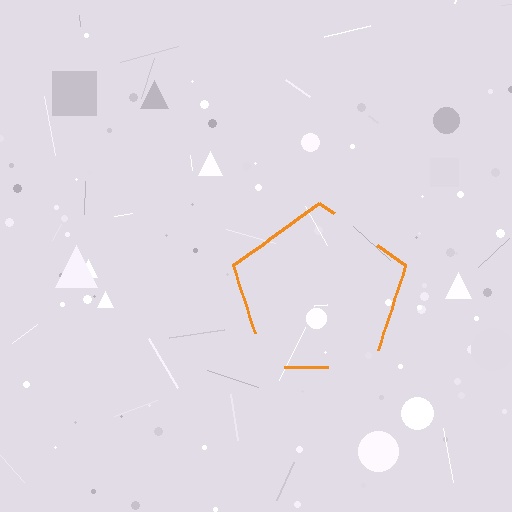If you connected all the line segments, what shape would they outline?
They would outline a pentagon.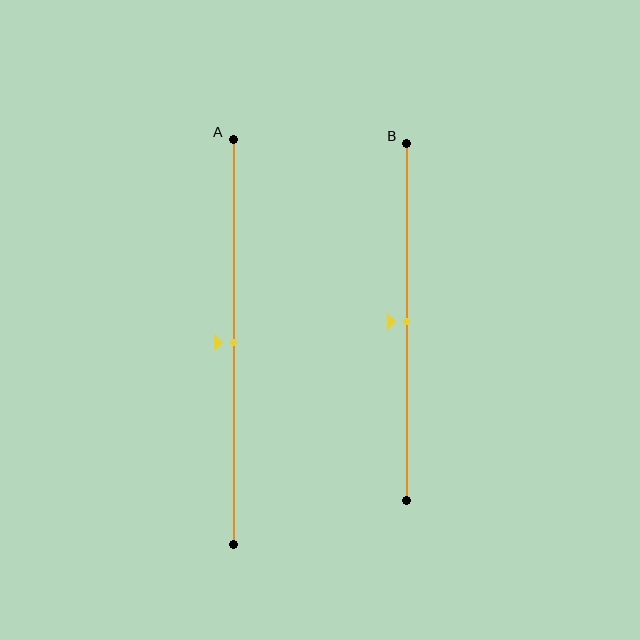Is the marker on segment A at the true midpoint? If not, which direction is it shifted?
Yes, the marker on segment A is at the true midpoint.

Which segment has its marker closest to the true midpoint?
Segment A has its marker closest to the true midpoint.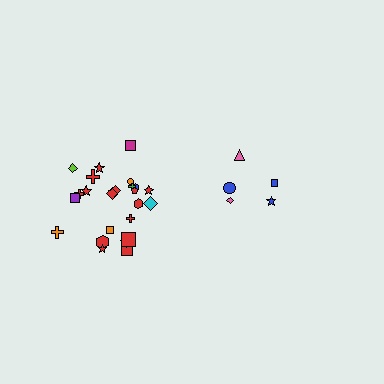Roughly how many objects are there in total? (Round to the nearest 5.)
Roughly 30 objects in total.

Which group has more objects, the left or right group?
The left group.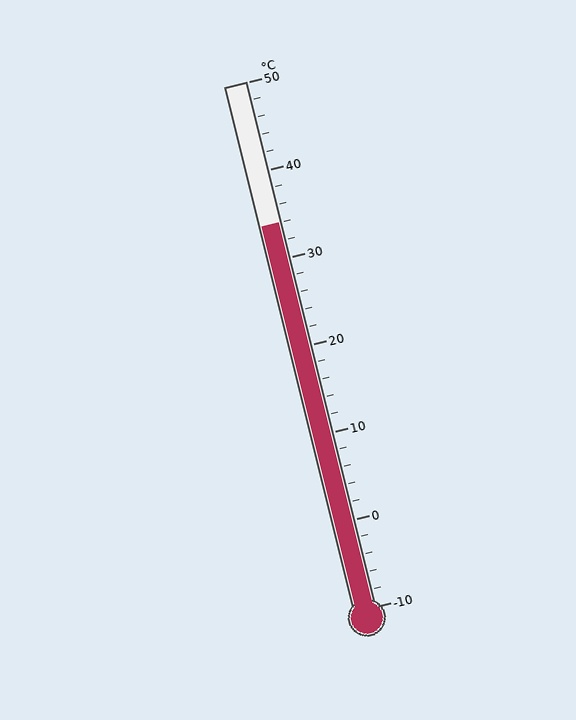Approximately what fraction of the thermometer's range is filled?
The thermometer is filled to approximately 75% of its range.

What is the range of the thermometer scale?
The thermometer scale ranges from -10°C to 50°C.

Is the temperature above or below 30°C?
The temperature is above 30°C.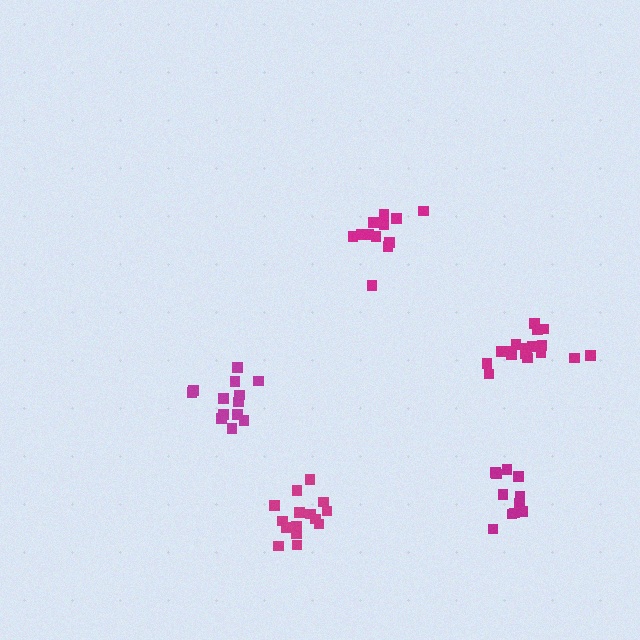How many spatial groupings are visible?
There are 5 spatial groupings.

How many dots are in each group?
Group 1: 12 dots, Group 2: 11 dots, Group 3: 13 dots, Group 4: 17 dots, Group 5: 16 dots (69 total).